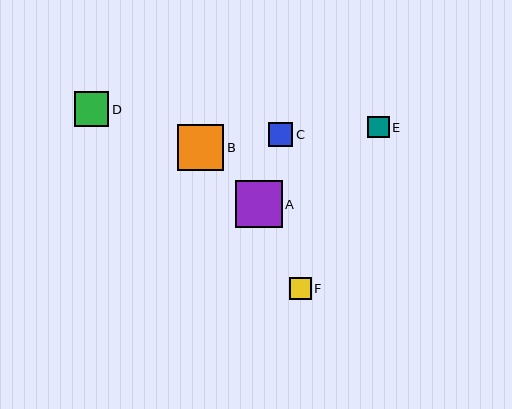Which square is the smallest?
Square E is the smallest with a size of approximately 21 pixels.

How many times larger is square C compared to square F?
Square C is approximately 1.1 times the size of square F.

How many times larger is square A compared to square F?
Square A is approximately 2.2 times the size of square F.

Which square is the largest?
Square A is the largest with a size of approximately 47 pixels.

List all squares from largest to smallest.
From largest to smallest: A, B, D, C, F, E.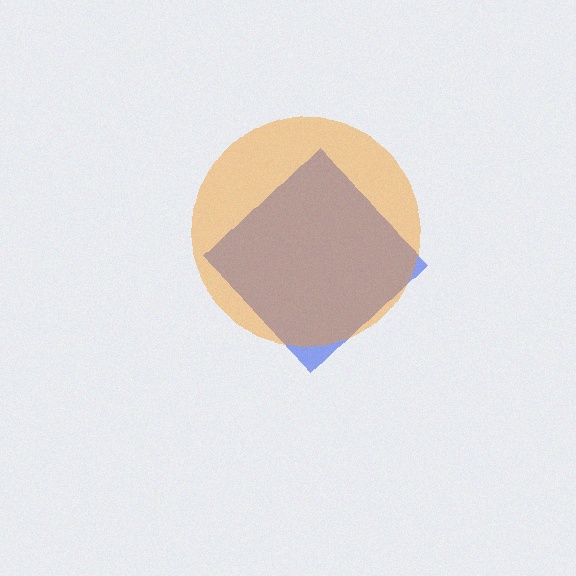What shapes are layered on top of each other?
The layered shapes are: a blue diamond, an orange circle.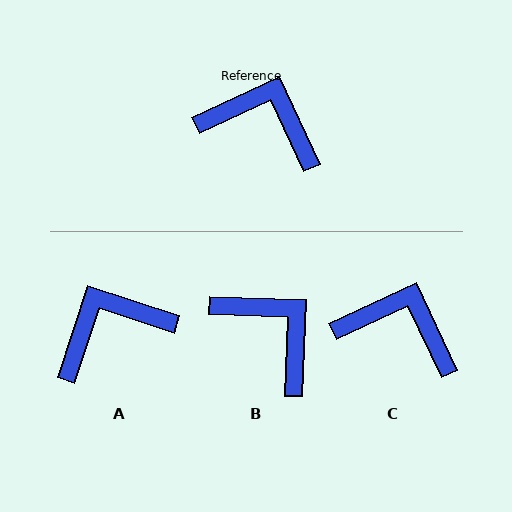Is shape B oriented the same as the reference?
No, it is off by about 27 degrees.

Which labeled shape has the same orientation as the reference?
C.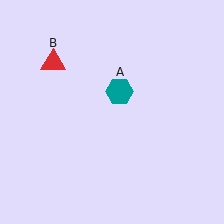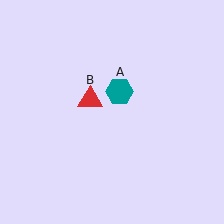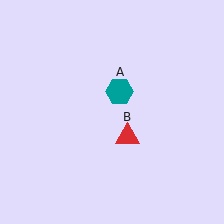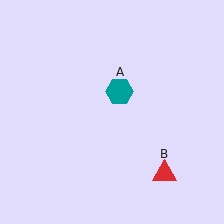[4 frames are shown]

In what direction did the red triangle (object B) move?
The red triangle (object B) moved down and to the right.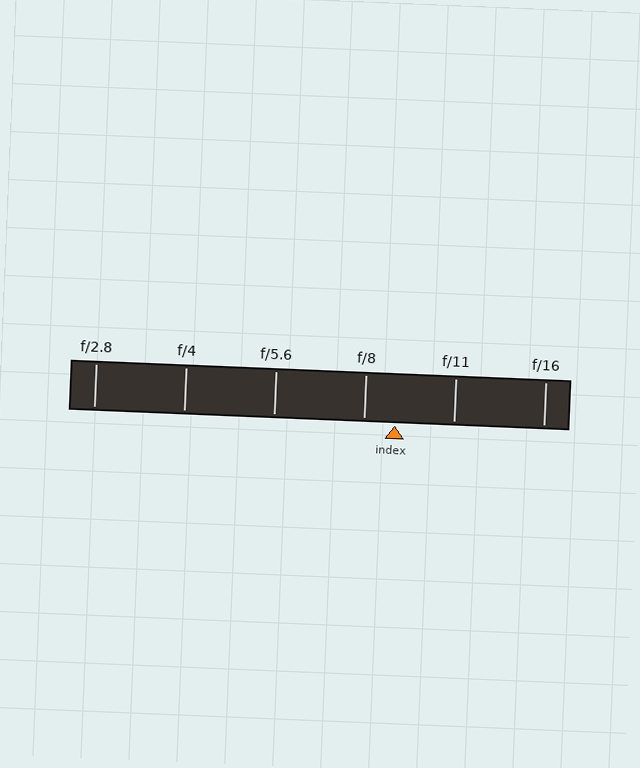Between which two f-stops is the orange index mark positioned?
The index mark is between f/8 and f/11.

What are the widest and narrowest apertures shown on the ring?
The widest aperture shown is f/2.8 and the narrowest is f/16.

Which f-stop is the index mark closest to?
The index mark is closest to f/8.